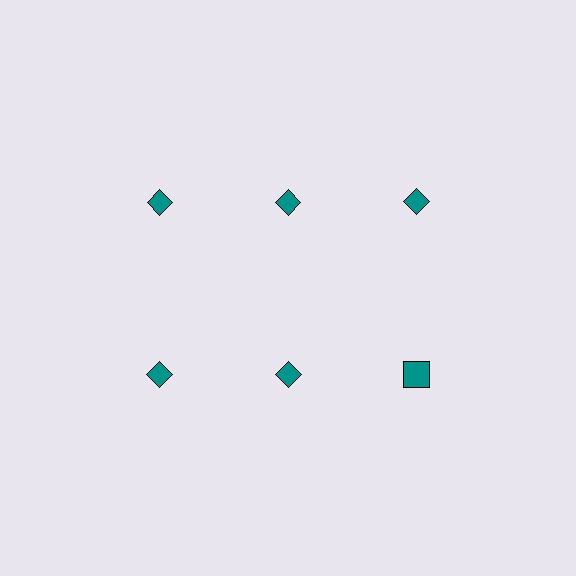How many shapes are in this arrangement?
There are 6 shapes arranged in a grid pattern.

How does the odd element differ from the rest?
It has a different shape: square instead of diamond.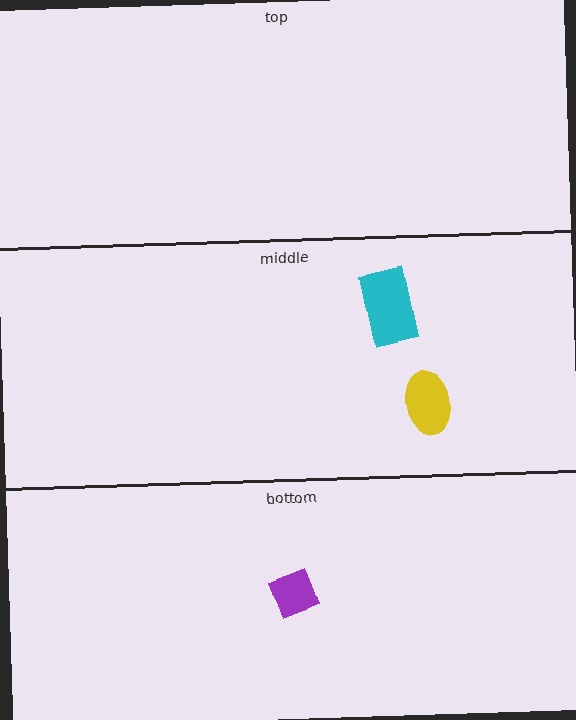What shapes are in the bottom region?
The purple diamond.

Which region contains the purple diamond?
The bottom region.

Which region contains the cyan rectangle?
The middle region.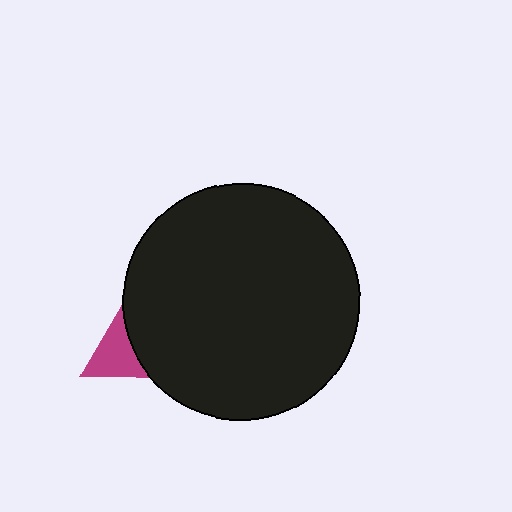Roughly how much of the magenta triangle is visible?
A small part of it is visible (roughly 37%).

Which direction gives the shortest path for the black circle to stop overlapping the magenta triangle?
Moving right gives the shortest separation.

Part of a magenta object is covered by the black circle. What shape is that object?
It is a triangle.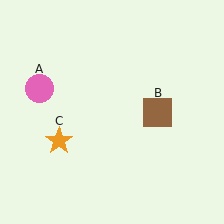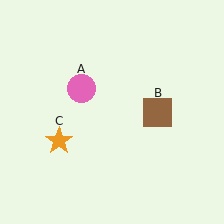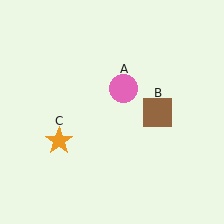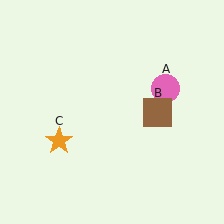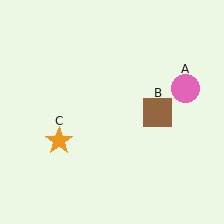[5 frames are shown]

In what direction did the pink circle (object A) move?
The pink circle (object A) moved right.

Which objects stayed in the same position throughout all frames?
Brown square (object B) and orange star (object C) remained stationary.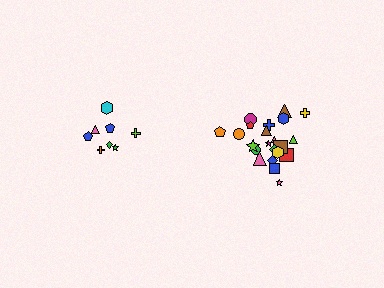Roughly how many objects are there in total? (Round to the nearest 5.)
Roughly 30 objects in total.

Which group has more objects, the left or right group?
The right group.